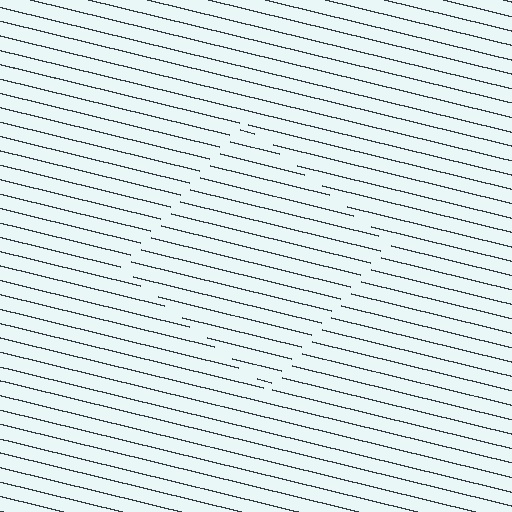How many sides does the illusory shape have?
4 sides — the line-ends trace a square.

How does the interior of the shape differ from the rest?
The interior of the shape contains the same grating, shifted by half a period — the contour is defined by the phase discontinuity where line-ends from the inner and outer gratings abut.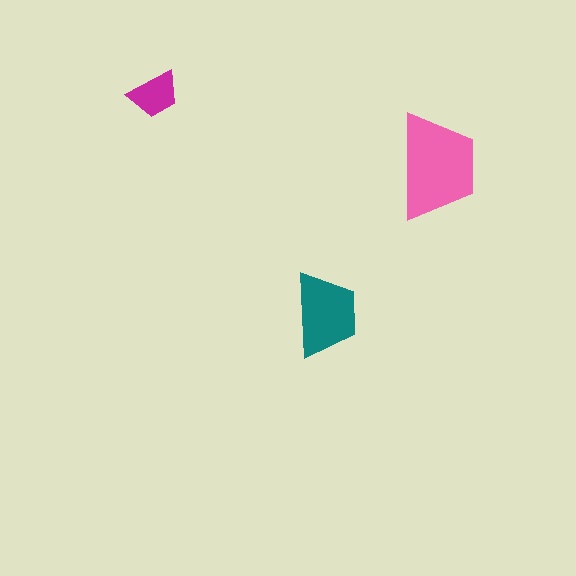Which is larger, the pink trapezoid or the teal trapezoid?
The pink one.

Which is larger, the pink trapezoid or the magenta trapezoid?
The pink one.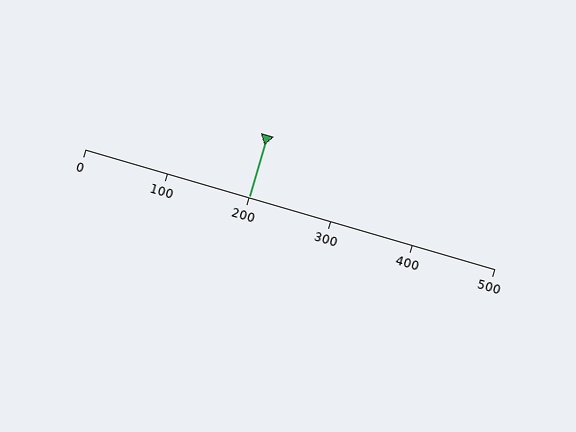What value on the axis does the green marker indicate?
The marker indicates approximately 200.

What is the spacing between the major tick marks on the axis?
The major ticks are spaced 100 apart.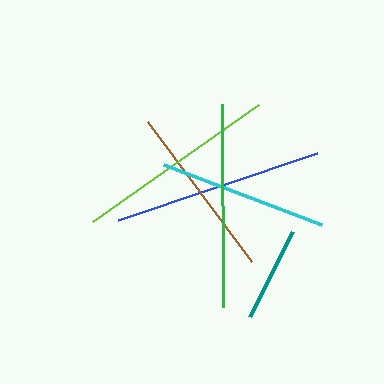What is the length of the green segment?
The green segment is approximately 203 pixels long.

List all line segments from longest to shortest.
From longest to shortest: blue, lime, green, brown, cyan, teal.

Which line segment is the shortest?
The teal line is the shortest at approximately 95 pixels.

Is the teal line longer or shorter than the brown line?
The brown line is longer than the teal line.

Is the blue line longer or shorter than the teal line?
The blue line is longer than the teal line.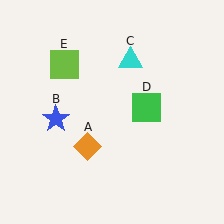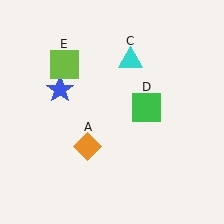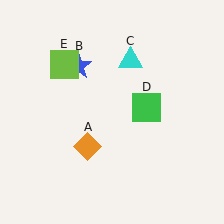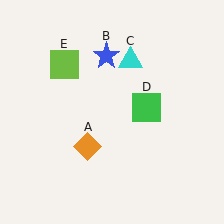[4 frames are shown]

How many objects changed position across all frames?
1 object changed position: blue star (object B).